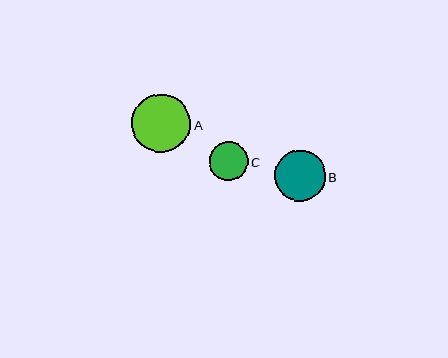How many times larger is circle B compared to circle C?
Circle B is approximately 1.3 times the size of circle C.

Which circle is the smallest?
Circle C is the smallest with a size of approximately 39 pixels.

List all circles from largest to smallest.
From largest to smallest: A, B, C.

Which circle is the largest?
Circle A is the largest with a size of approximately 59 pixels.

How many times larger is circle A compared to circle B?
Circle A is approximately 1.2 times the size of circle B.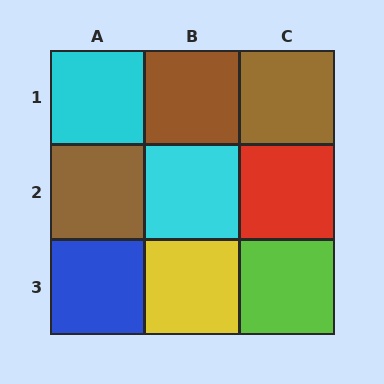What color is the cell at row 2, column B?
Cyan.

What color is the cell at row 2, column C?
Red.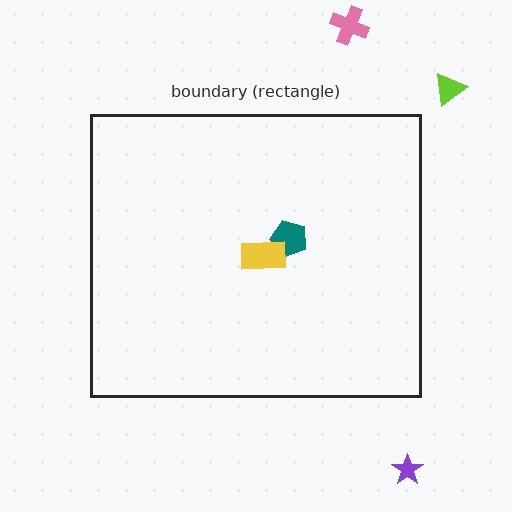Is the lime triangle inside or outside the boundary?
Outside.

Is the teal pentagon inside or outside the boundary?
Inside.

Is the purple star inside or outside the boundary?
Outside.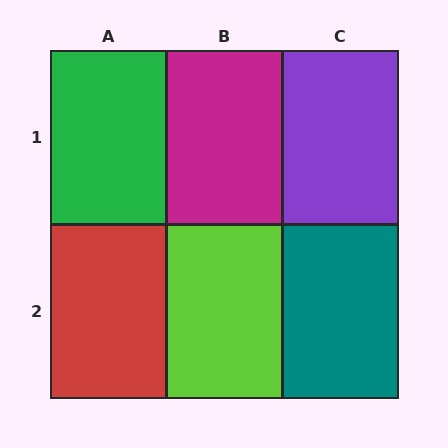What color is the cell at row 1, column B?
Magenta.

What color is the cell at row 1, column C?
Purple.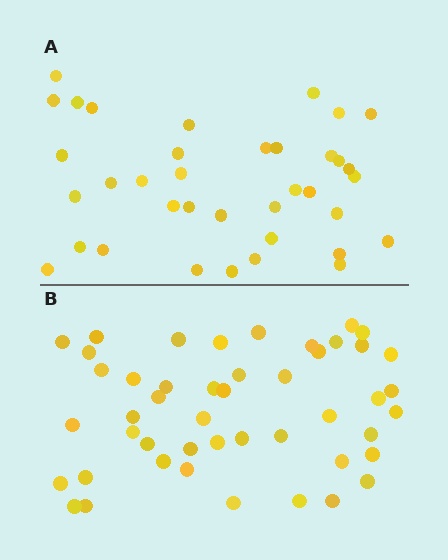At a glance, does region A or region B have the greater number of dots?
Region B (the bottom region) has more dots.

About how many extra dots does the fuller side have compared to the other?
Region B has roughly 10 or so more dots than region A.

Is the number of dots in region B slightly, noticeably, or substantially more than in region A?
Region B has noticeably more, but not dramatically so. The ratio is roughly 1.3 to 1.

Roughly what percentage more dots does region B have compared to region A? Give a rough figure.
About 25% more.